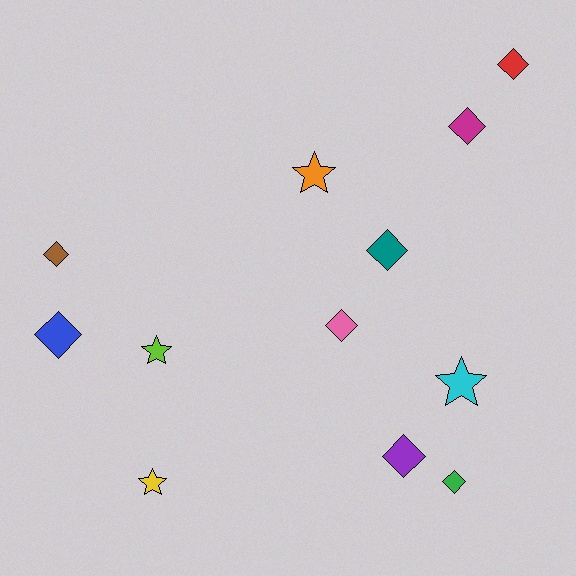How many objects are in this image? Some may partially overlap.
There are 12 objects.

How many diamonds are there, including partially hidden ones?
There are 8 diamonds.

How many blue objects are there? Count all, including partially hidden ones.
There is 1 blue object.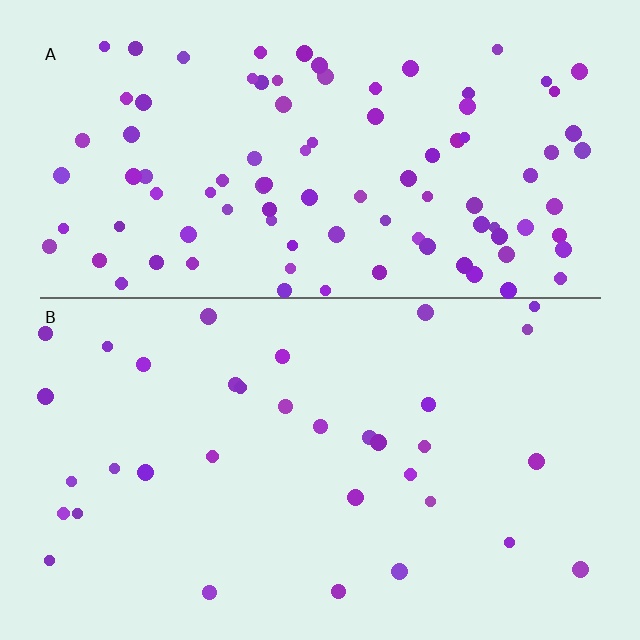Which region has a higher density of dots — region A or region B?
A (the top).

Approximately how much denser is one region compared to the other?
Approximately 2.8× — region A over region B.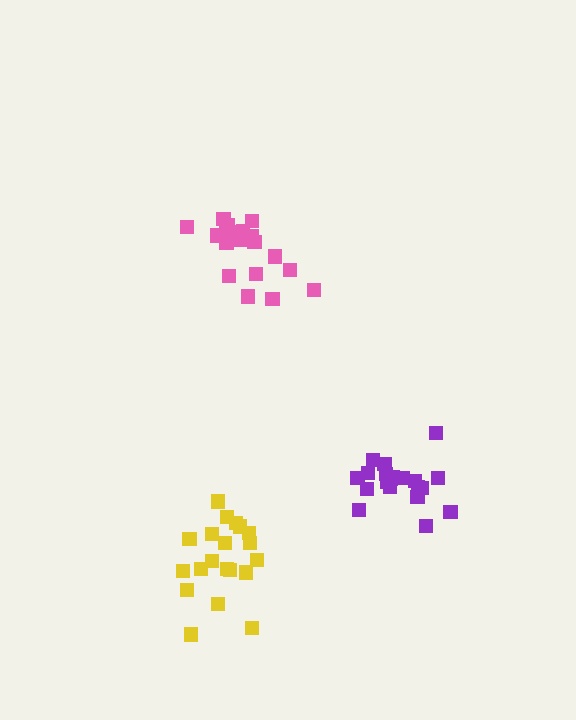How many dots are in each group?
Group 1: 20 dots, Group 2: 19 dots, Group 3: 20 dots (59 total).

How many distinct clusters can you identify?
There are 3 distinct clusters.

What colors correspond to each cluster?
The clusters are colored: yellow, pink, purple.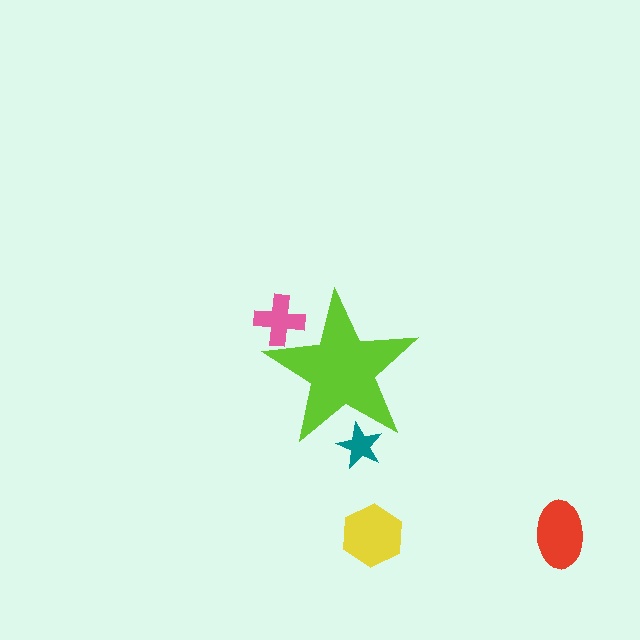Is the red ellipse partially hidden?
No, the red ellipse is fully visible.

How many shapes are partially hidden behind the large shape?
2 shapes are partially hidden.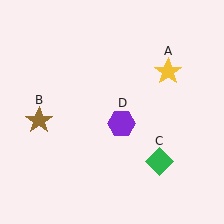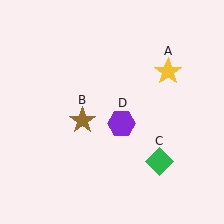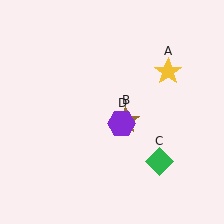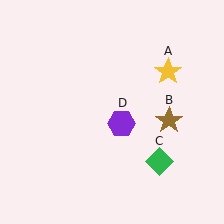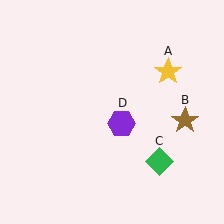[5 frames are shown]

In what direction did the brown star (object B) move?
The brown star (object B) moved right.